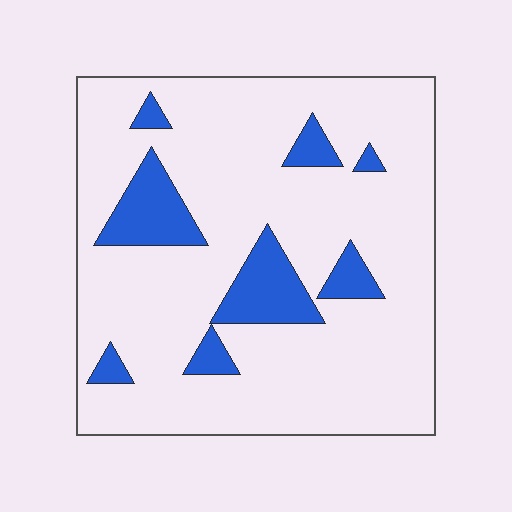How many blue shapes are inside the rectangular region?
8.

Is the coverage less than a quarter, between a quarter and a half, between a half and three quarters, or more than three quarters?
Less than a quarter.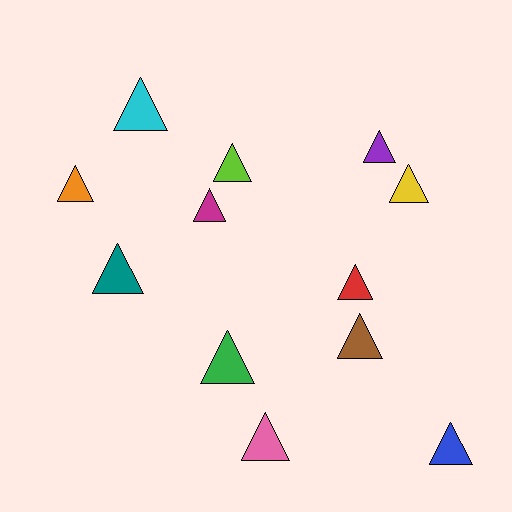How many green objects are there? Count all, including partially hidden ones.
There is 1 green object.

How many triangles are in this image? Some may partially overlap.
There are 12 triangles.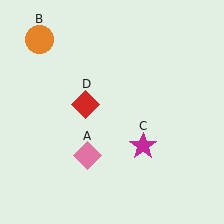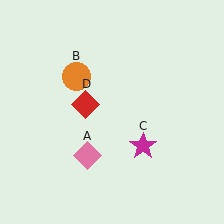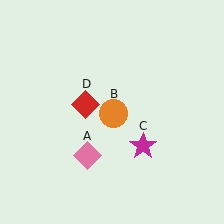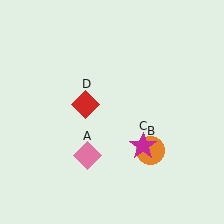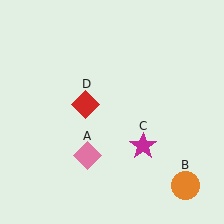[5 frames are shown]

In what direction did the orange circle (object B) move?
The orange circle (object B) moved down and to the right.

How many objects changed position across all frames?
1 object changed position: orange circle (object B).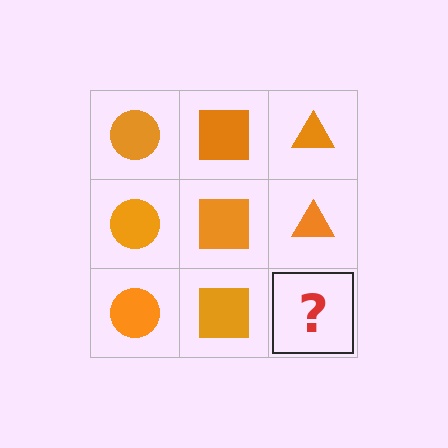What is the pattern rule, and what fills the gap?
The rule is that each column has a consistent shape. The gap should be filled with an orange triangle.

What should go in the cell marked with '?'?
The missing cell should contain an orange triangle.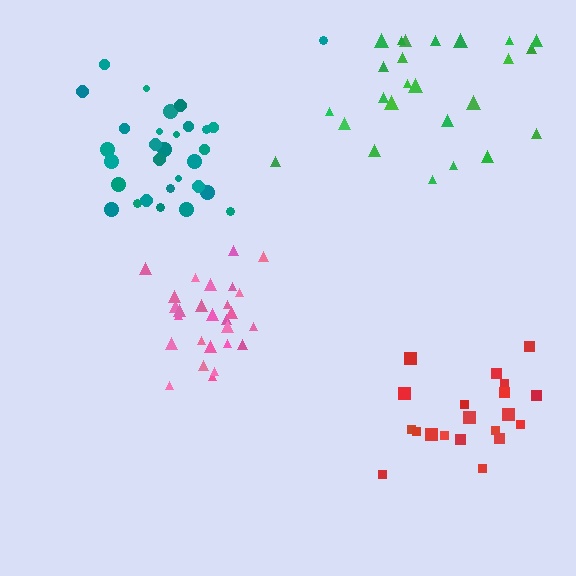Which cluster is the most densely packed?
Pink.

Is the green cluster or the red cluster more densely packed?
Red.